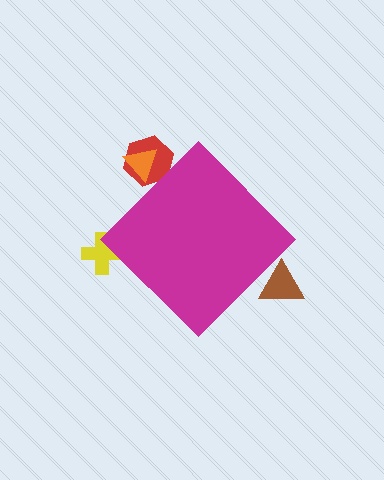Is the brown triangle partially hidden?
Yes, the brown triangle is partially hidden behind the magenta diamond.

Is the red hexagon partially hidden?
Yes, the red hexagon is partially hidden behind the magenta diamond.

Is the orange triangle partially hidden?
Yes, the orange triangle is partially hidden behind the magenta diamond.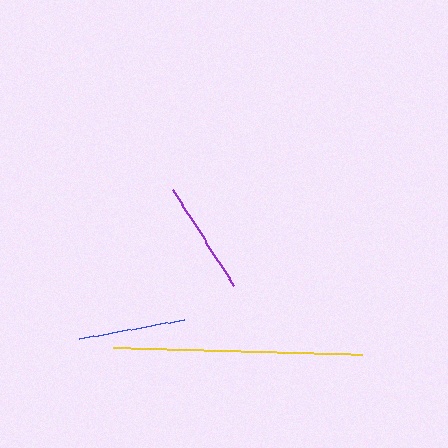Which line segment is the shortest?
The blue line is the shortest at approximately 107 pixels.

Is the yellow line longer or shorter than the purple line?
The yellow line is longer than the purple line.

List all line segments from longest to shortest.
From longest to shortest: yellow, purple, blue.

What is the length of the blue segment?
The blue segment is approximately 107 pixels long.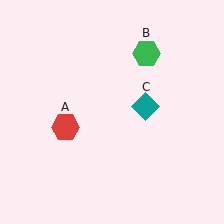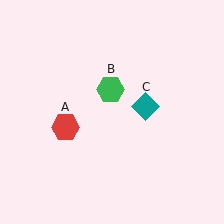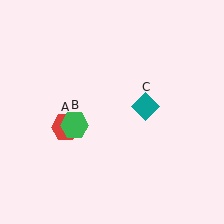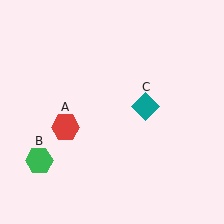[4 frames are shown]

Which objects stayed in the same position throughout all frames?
Red hexagon (object A) and teal diamond (object C) remained stationary.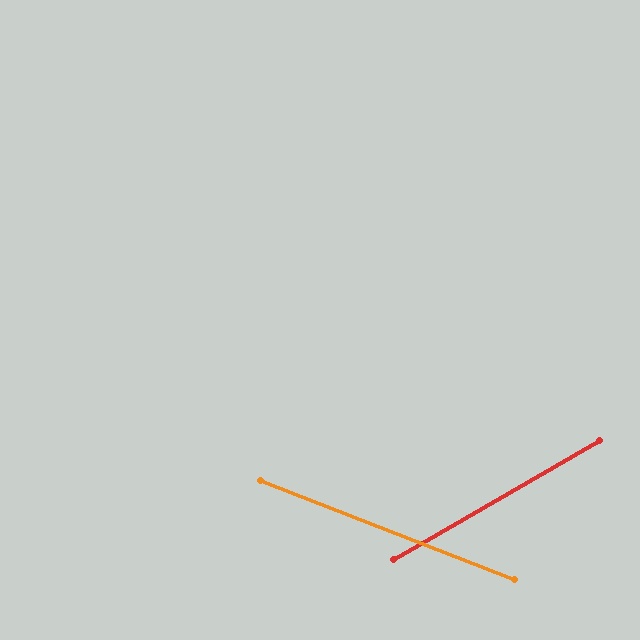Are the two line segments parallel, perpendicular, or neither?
Neither parallel nor perpendicular — they differ by about 51°.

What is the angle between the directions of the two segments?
Approximately 51 degrees.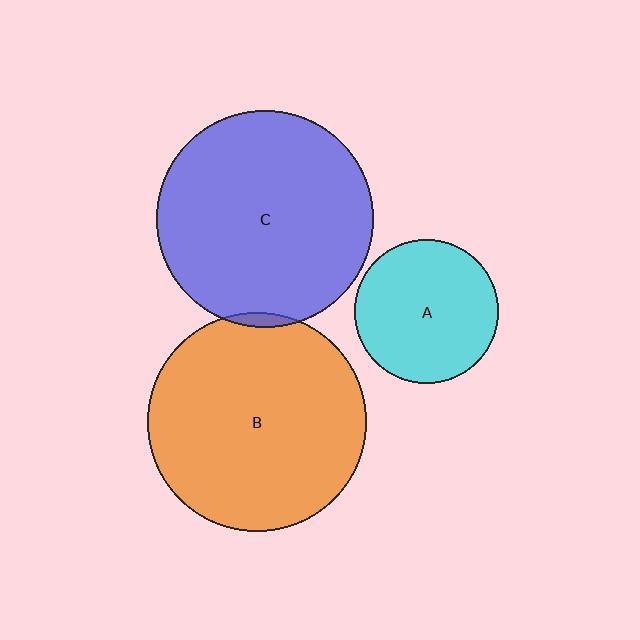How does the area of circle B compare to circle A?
Approximately 2.3 times.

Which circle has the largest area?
Circle B (orange).